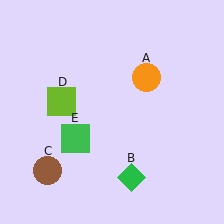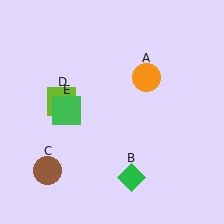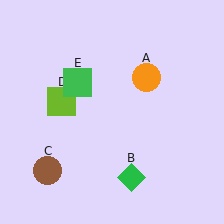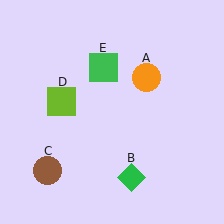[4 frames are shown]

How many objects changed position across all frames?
1 object changed position: green square (object E).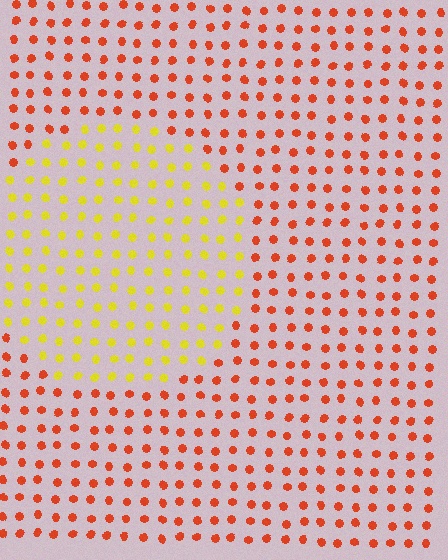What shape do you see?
I see a circle.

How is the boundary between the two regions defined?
The boundary is defined purely by a slight shift in hue (about 49 degrees). Spacing, size, and orientation are identical on both sides.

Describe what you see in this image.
The image is filled with small red elements in a uniform arrangement. A circle-shaped region is visible where the elements are tinted to a slightly different hue, forming a subtle color boundary.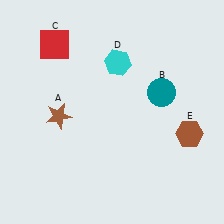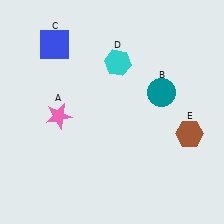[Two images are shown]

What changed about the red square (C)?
In Image 1, C is red. In Image 2, it changed to blue.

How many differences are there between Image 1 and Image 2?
There are 2 differences between the two images.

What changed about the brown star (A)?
In Image 1, A is brown. In Image 2, it changed to pink.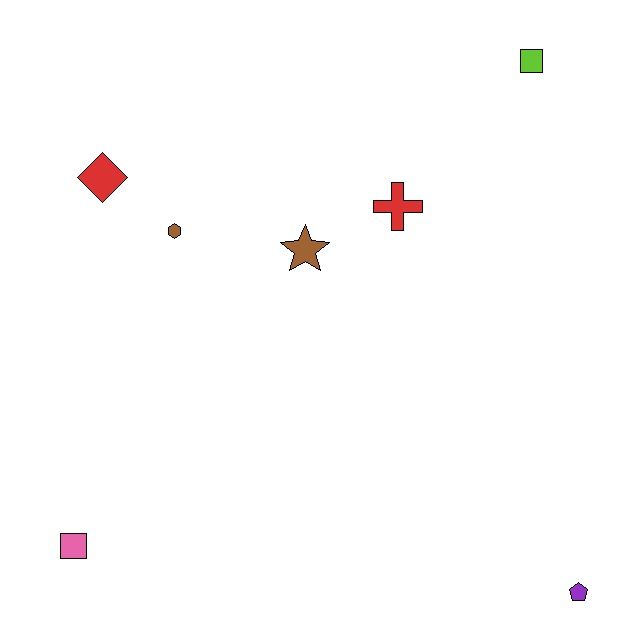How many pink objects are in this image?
There is 1 pink object.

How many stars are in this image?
There is 1 star.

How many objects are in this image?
There are 7 objects.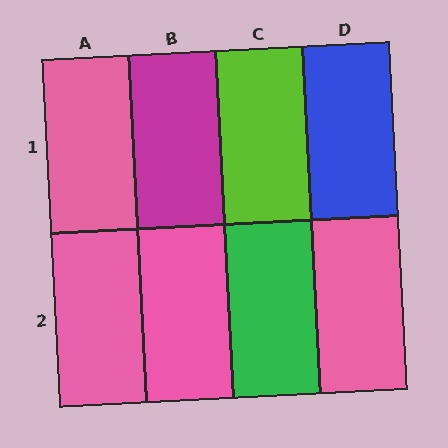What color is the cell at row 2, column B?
Pink.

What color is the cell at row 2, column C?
Green.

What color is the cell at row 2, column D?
Pink.